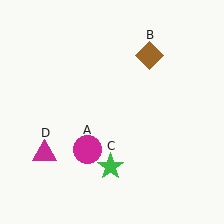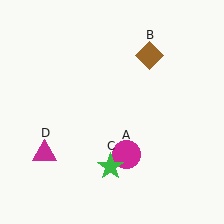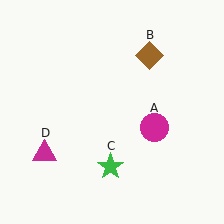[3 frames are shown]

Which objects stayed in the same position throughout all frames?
Brown diamond (object B) and green star (object C) and magenta triangle (object D) remained stationary.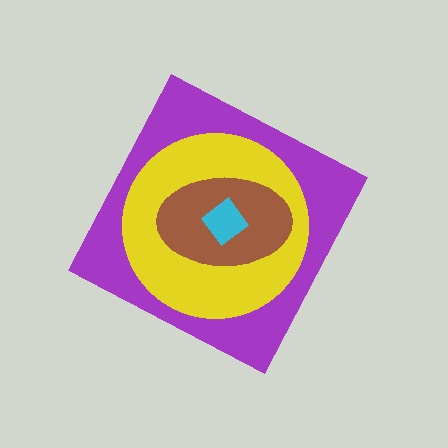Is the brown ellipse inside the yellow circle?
Yes.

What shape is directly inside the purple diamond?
The yellow circle.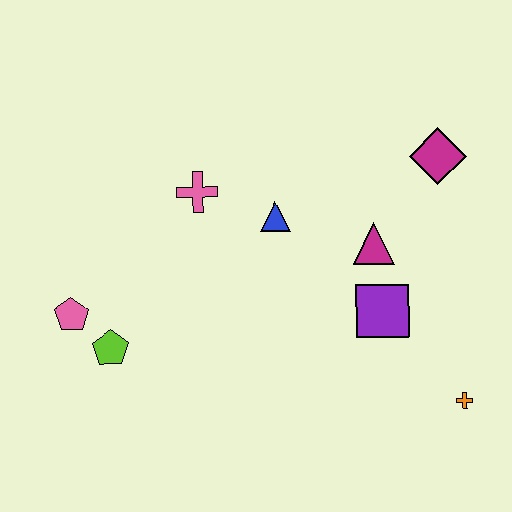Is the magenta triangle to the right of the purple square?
No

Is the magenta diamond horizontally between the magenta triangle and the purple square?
No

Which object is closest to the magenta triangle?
The purple square is closest to the magenta triangle.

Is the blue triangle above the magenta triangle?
Yes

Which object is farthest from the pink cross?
The orange cross is farthest from the pink cross.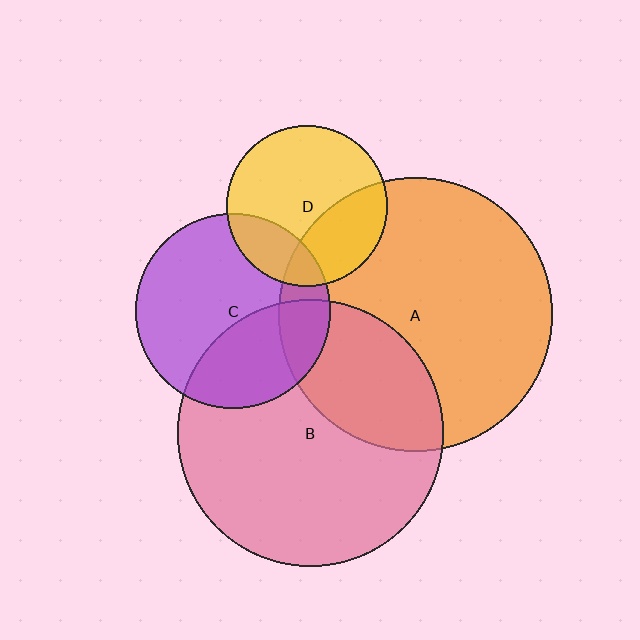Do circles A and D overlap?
Yes.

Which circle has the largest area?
Circle A (orange).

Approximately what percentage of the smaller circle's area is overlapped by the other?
Approximately 30%.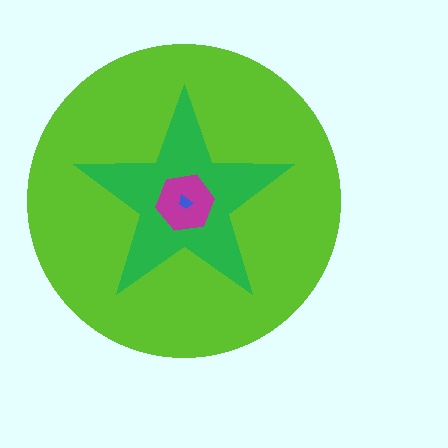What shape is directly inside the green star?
The magenta hexagon.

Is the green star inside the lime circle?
Yes.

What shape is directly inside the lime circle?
The green star.